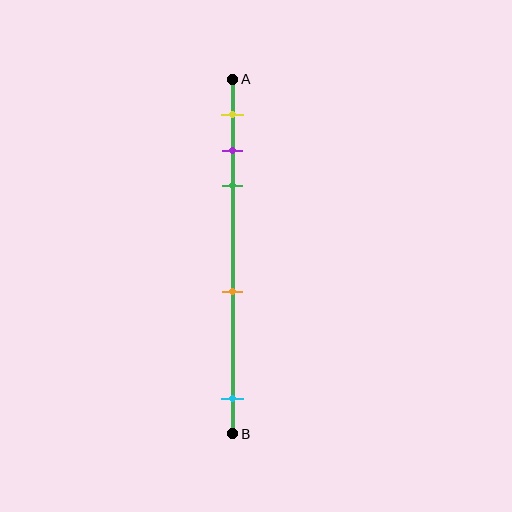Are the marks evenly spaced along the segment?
No, the marks are not evenly spaced.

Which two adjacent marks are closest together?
The purple and green marks are the closest adjacent pair.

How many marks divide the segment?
There are 5 marks dividing the segment.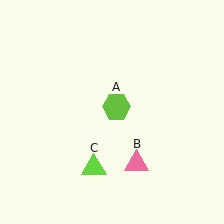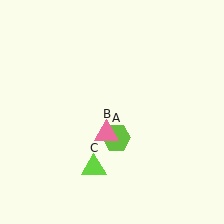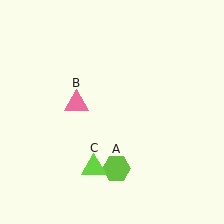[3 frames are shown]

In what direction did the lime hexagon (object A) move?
The lime hexagon (object A) moved down.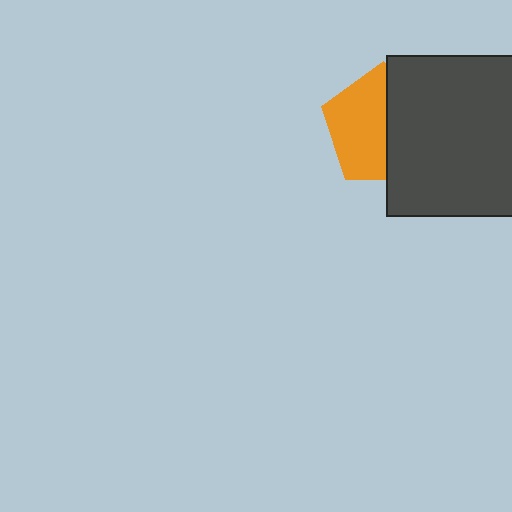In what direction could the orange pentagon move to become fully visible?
The orange pentagon could move left. That would shift it out from behind the dark gray square entirely.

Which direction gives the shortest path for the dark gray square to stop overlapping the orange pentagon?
Moving right gives the shortest separation.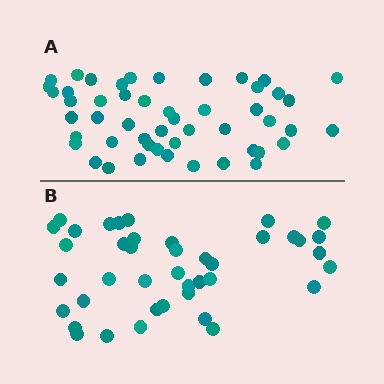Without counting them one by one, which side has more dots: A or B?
Region A (the top region) has more dots.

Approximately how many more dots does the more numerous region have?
Region A has roughly 8 or so more dots than region B.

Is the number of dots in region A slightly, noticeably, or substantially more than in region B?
Region A has only slightly more — the two regions are fairly close. The ratio is roughly 1.2 to 1.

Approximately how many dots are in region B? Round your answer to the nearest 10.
About 40 dots. (The exact count is 41, which rounds to 40.)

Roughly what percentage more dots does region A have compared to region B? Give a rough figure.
About 20% more.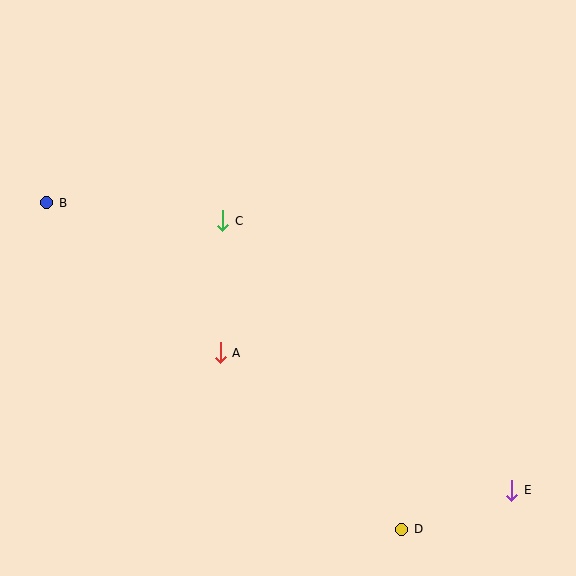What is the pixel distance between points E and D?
The distance between E and D is 117 pixels.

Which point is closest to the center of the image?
Point C at (223, 221) is closest to the center.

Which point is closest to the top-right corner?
Point C is closest to the top-right corner.